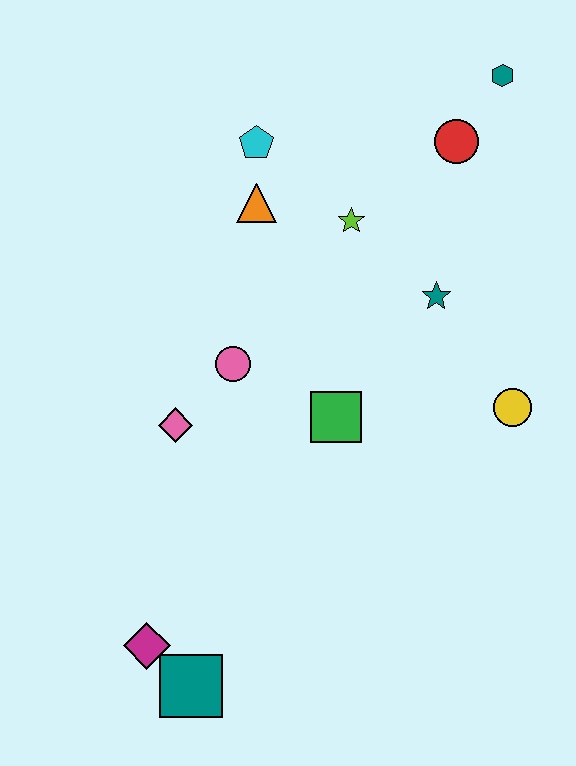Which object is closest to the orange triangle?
The cyan pentagon is closest to the orange triangle.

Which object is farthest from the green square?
The teal hexagon is farthest from the green square.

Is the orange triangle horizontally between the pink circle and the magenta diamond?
No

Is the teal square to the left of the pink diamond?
No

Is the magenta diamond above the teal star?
No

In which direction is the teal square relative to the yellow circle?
The teal square is to the left of the yellow circle.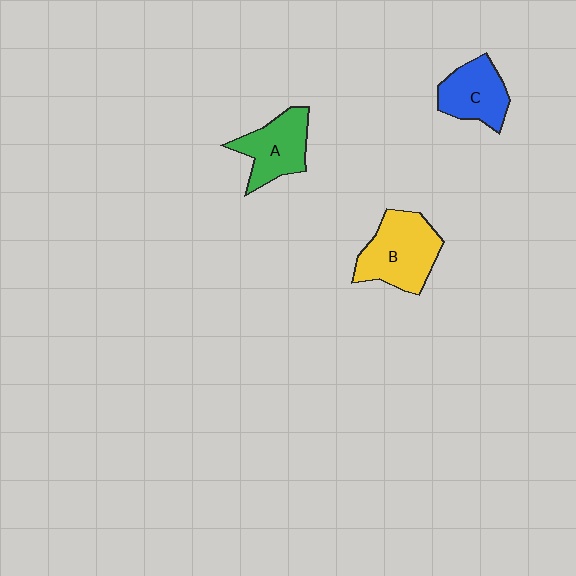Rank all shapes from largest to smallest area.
From largest to smallest: B (yellow), A (green), C (blue).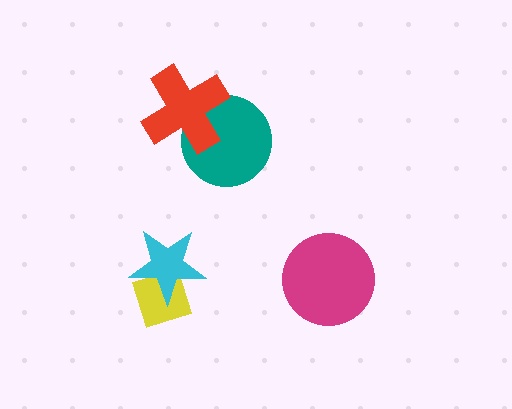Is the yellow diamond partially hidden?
Yes, it is partially covered by another shape.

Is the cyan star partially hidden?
No, no other shape covers it.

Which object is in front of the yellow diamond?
The cyan star is in front of the yellow diamond.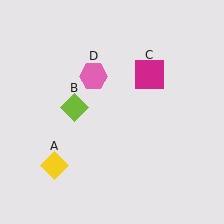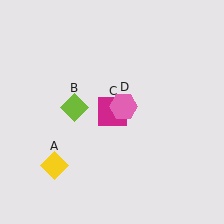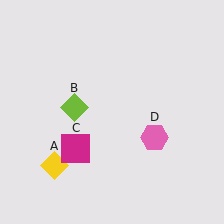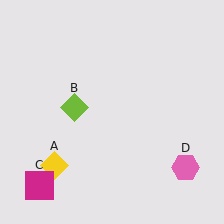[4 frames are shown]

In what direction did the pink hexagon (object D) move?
The pink hexagon (object D) moved down and to the right.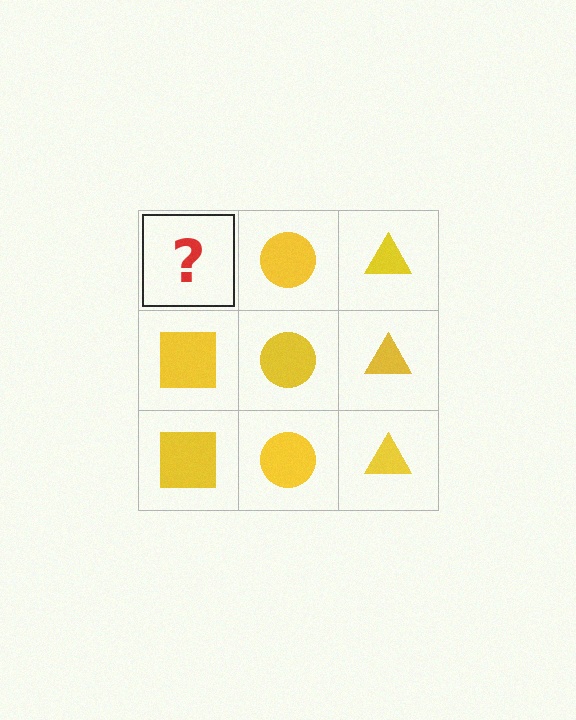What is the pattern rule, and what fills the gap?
The rule is that each column has a consistent shape. The gap should be filled with a yellow square.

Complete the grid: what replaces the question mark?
The question mark should be replaced with a yellow square.